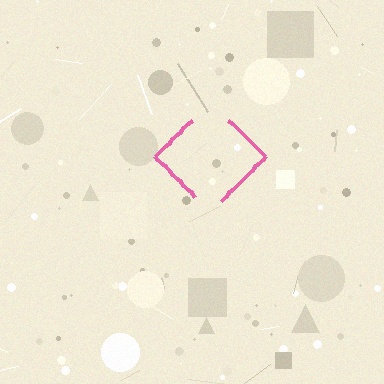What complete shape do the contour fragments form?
The contour fragments form a diamond.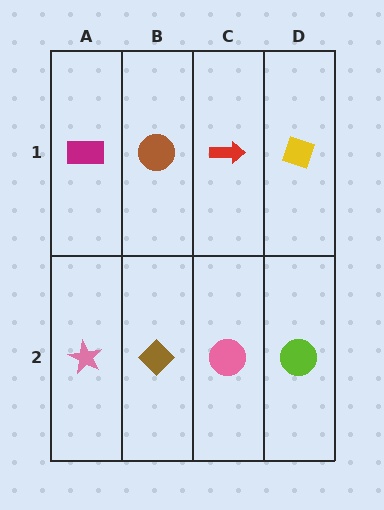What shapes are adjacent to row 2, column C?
A red arrow (row 1, column C), a brown diamond (row 2, column B), a lime circle (row 2, column D).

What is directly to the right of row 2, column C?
A lime circle.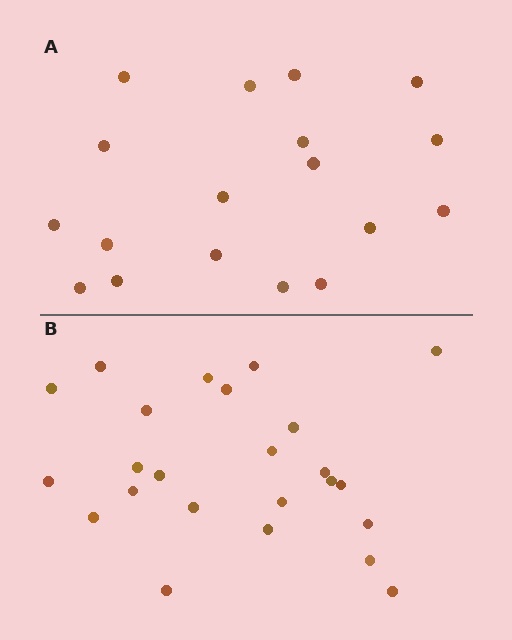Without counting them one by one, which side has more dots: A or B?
Region B (the bottom region) has more dots.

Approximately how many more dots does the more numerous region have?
Region B has about 6 more dots than region A.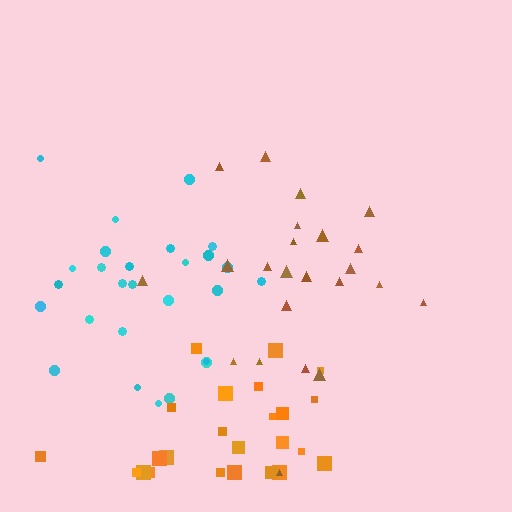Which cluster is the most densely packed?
Cyan.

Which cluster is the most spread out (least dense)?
Orange.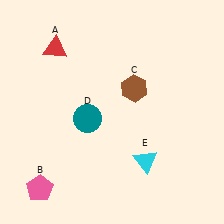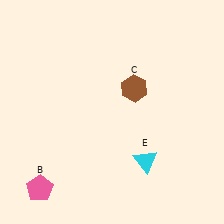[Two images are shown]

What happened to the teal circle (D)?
The teal circle (D) was removed in Image 2. It was in the bottom-left area of Image 1.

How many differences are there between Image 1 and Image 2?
There are 2 differences between the two images.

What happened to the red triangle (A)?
The red triangle (A) was removed in Image 2. It was in the top-left area of Image 1.